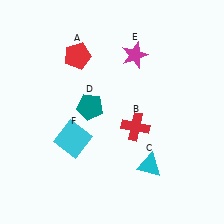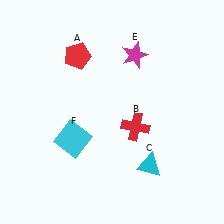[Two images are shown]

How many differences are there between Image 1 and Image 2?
There is 1 difference between the two images.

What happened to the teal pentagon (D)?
The teal pentagon (D) was removed in Image 2. It was in the top-left area of Image 1.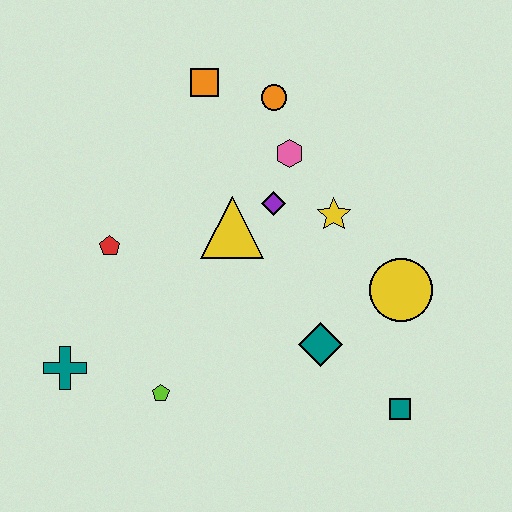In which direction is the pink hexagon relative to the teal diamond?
The pink hexagon is above the teal diamond.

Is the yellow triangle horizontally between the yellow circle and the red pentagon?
Yes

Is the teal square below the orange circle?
Yes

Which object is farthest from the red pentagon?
The teal square is farthest from the red pentagon.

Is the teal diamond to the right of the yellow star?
No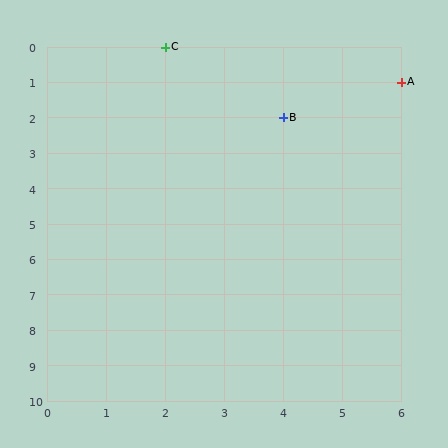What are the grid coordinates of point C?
Point C is at grid coordinates (2, 0).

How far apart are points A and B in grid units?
Points A and B are 2 columns and 1 row apart (about 2.2 grid units diagonally).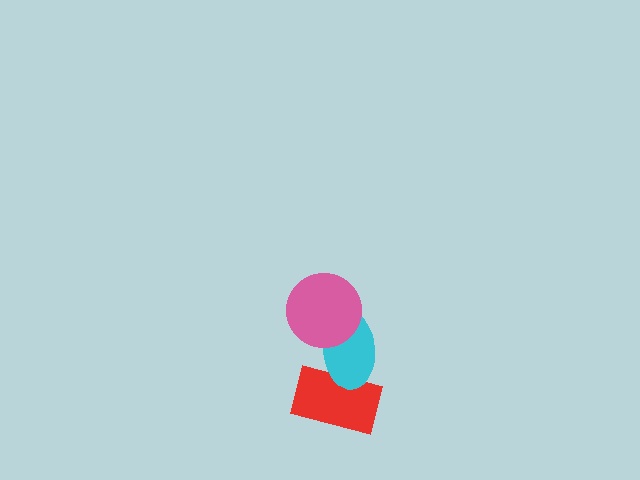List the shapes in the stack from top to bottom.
From top to bottom: the pink circle, the cyan ellipse, the red rectangle.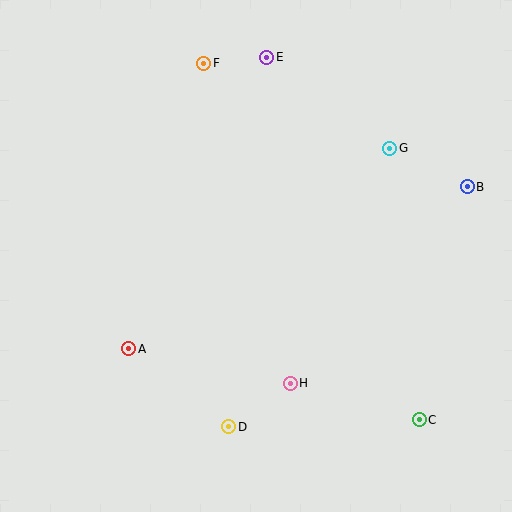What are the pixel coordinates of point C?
Point C is at (419, 420).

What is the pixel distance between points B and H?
The distance between B and H is 265 pixels.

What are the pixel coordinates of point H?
Point H is at (290, 383).